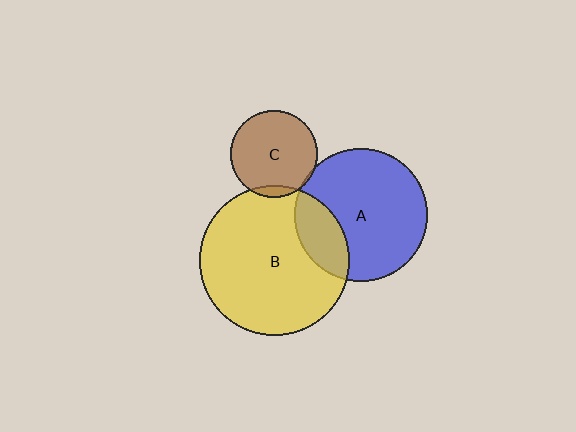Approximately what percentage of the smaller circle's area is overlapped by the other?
Approximately 5%.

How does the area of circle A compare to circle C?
Approximately 2.3 times.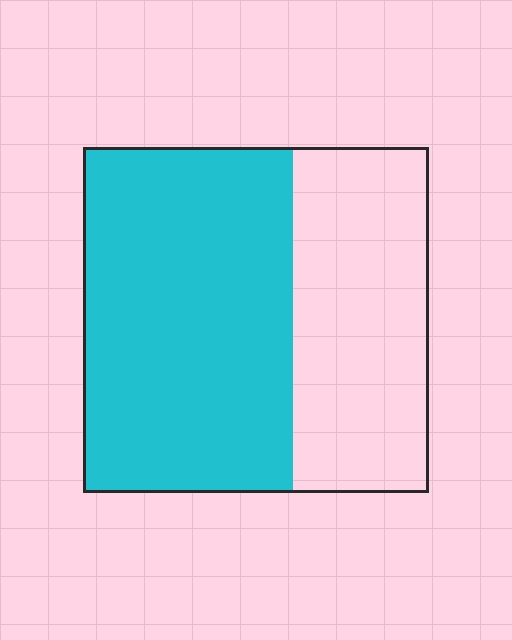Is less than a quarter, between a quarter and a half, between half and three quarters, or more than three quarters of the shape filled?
Between half and three quarters.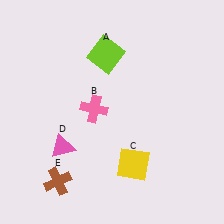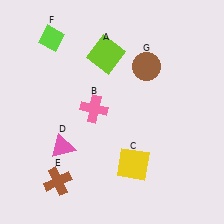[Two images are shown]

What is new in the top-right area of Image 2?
A brown circle (G) was added in the top-right area of Image 2.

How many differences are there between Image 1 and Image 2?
There are 2 differences between the two images.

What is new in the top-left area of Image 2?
A lime diamond (F) was added in the top-left area of Image 2.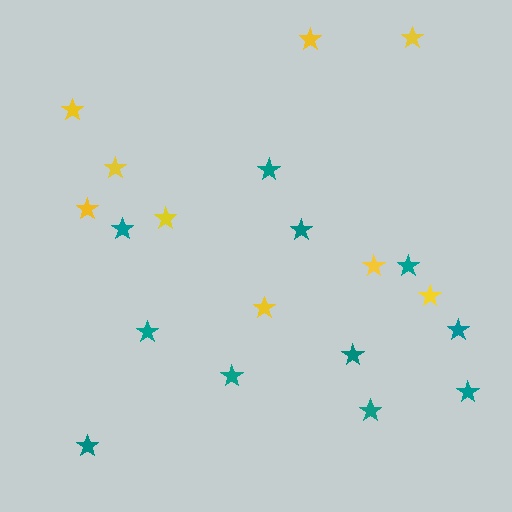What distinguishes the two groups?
There are 2 groups: one group of yellow stars (9) and one group of teal stars (11).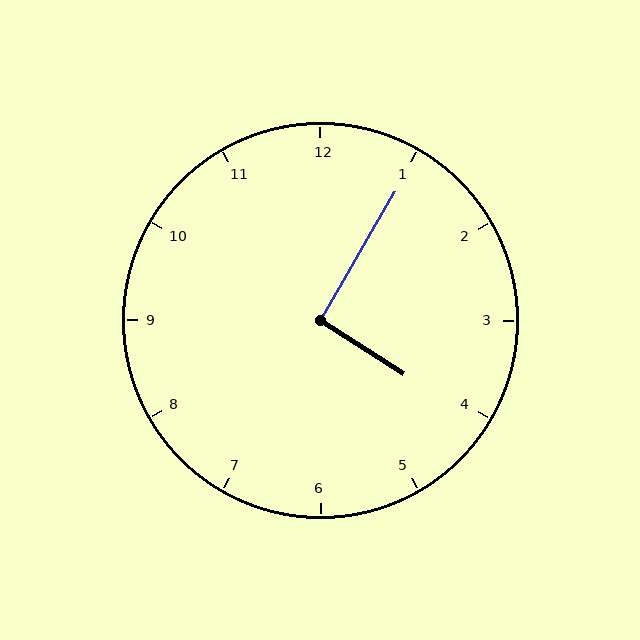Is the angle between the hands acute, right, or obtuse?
It is right.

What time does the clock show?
4:05.